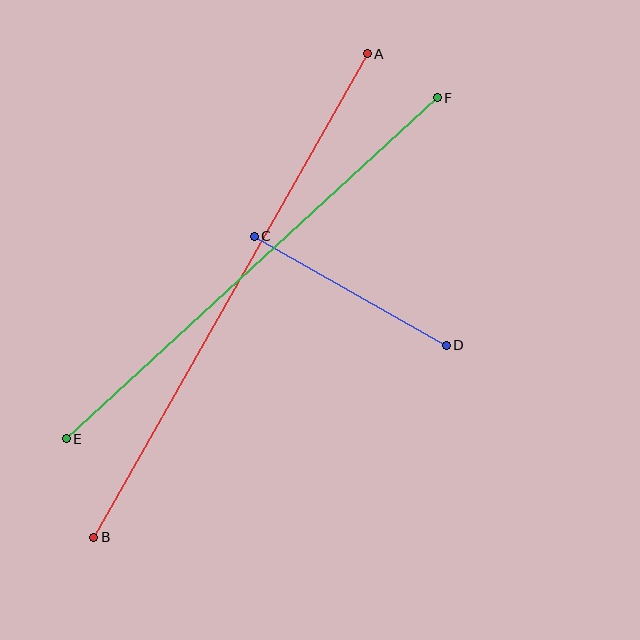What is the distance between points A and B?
The distance is approximately 556 pixels.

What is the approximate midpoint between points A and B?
The midpoint is at approximately (231, 296) pixels.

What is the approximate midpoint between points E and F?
The midpoint is at approximately (252, 268) pixels.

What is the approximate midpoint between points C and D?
The midpoint is at approximately (350, 291) pixels.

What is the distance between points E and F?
The distance is approximately 504 pixels.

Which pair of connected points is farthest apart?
Points A and B are farthest apart.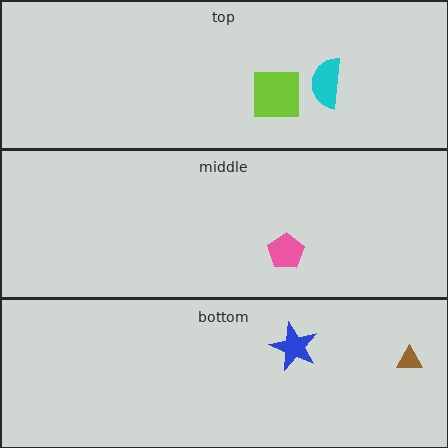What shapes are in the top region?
The cyan semicircle, the lime square.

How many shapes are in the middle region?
1.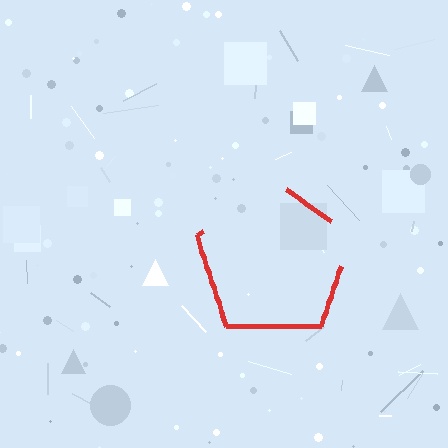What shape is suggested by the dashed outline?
The dashed outline suggests a pentagon.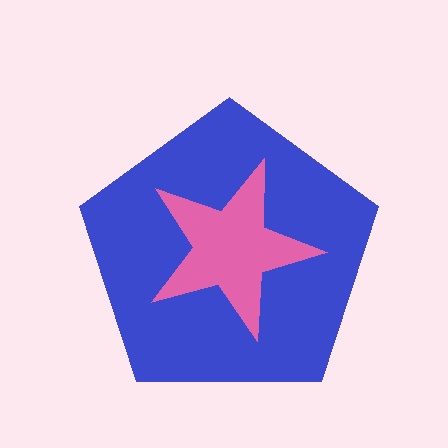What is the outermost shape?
The blue pentagon.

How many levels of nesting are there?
2.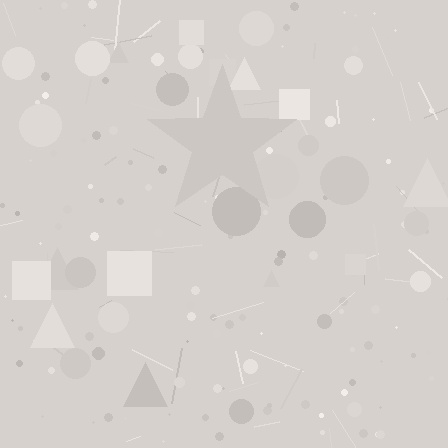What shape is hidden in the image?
A star is hidden in the image.